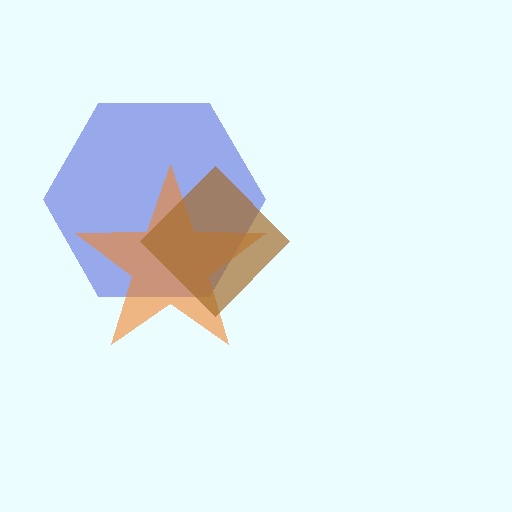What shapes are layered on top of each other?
The layered shapes are: a blue hexagon, an orange star, a brown diamond.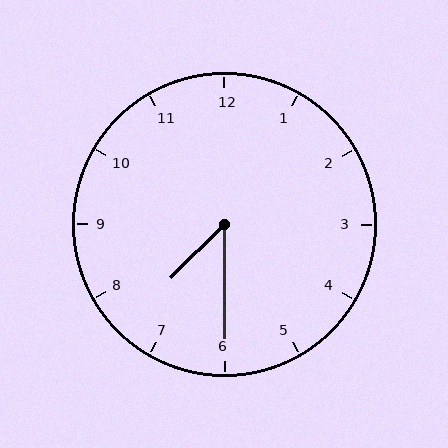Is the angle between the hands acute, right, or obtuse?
It is acute.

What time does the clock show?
7:30.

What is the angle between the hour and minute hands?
Approximately 45 degrees.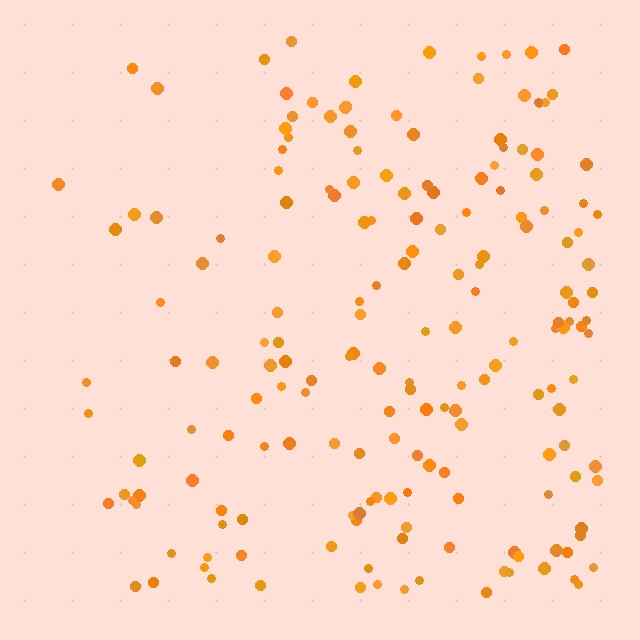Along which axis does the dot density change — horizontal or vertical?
Horizontal.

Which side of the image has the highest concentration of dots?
The right.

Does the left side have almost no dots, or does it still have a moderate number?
Still a moderate number, just noticeably fewer than the right.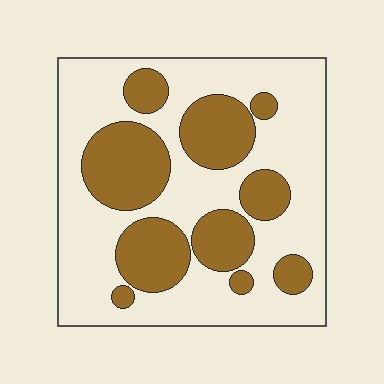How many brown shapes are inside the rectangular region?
10.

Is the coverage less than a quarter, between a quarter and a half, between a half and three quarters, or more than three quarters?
Between a quarter and a half.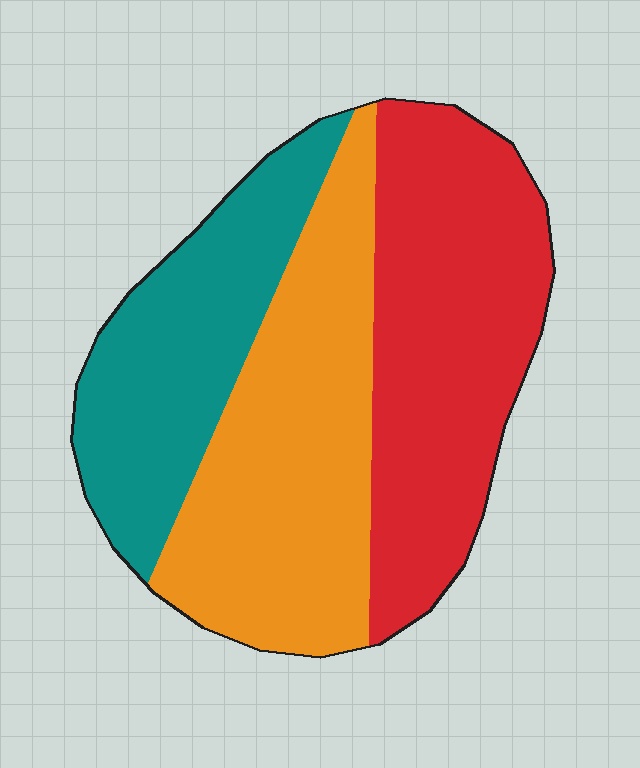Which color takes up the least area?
Teal, at roughly 25%.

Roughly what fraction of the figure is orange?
Orange takes up about three eighths (3/8) of the figure.